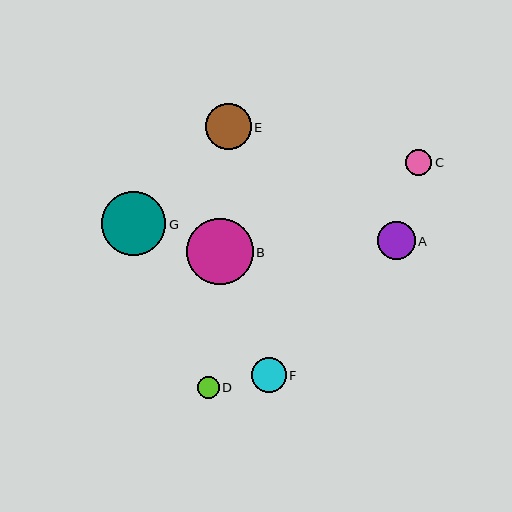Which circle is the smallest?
Circle D is the smallest with a size of approximately 22 pixels.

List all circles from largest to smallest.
From largest to smallest: B, G, E, A, F, C, D.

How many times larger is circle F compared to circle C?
Circle F is approximately 1.3 times the size of circle C.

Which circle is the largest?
Circle B is the largest with a size of approximately 66 pixels.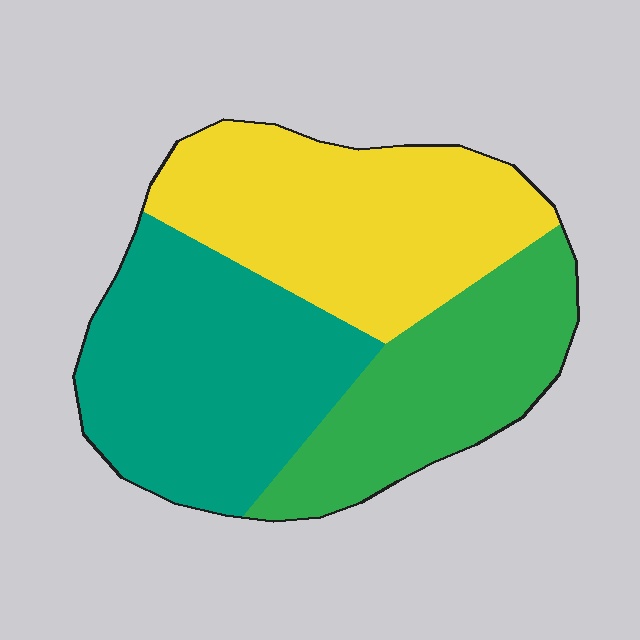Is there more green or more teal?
Teal.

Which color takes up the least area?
Green, at roughly 25%.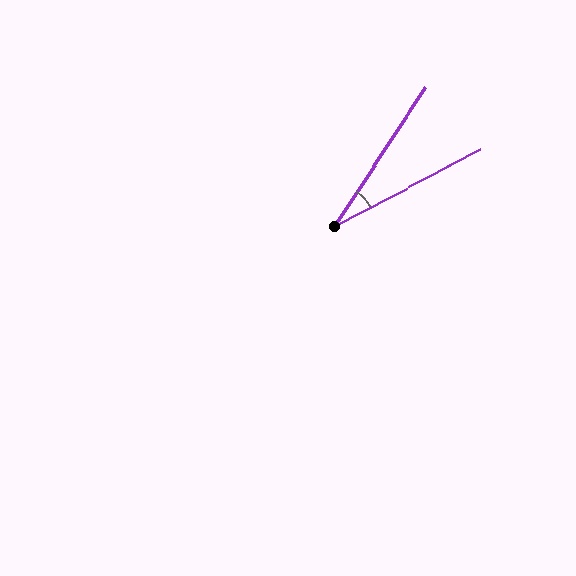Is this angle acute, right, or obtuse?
It is acute.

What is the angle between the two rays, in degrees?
Approximately 29 degrees.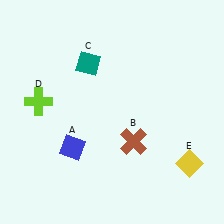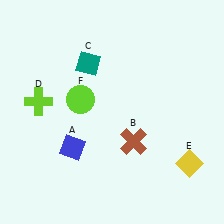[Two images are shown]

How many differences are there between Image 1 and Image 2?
There is 1 difference between the two images.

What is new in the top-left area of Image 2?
A lime circle (F) was added in the top-left area of Image 2.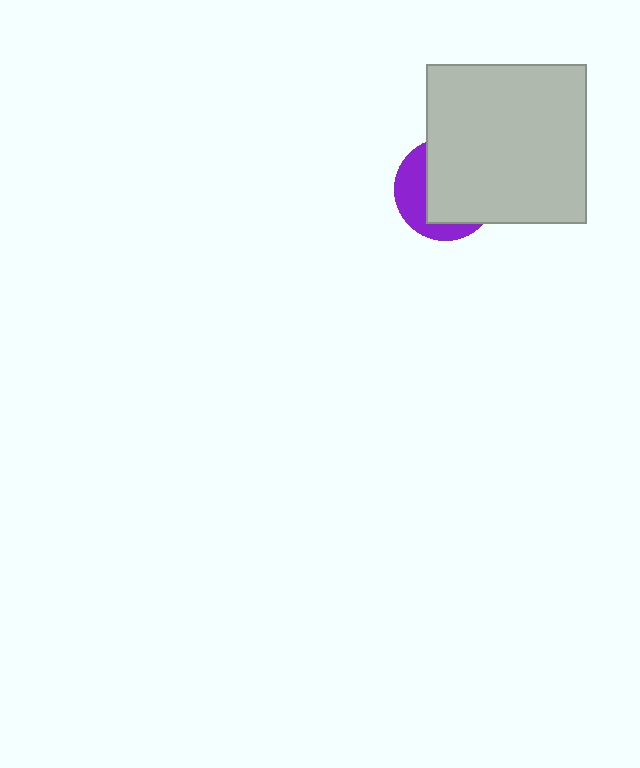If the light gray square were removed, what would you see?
You would see the complete purple circle.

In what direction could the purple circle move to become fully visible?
The purple circle could move toward the lower-left. That would shift it out from behind the light gray square entirely.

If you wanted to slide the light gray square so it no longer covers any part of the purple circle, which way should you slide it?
Slide it toward the upper-right — that is the most direct way to separate the two shapes.